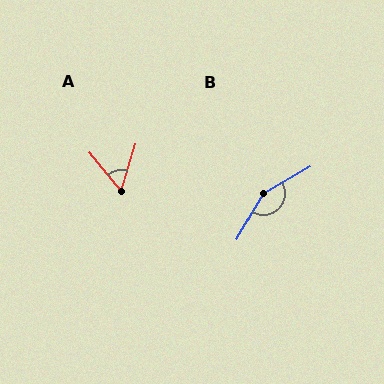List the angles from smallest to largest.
A (56°), B (150°).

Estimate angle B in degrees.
Approximately 150 degrees.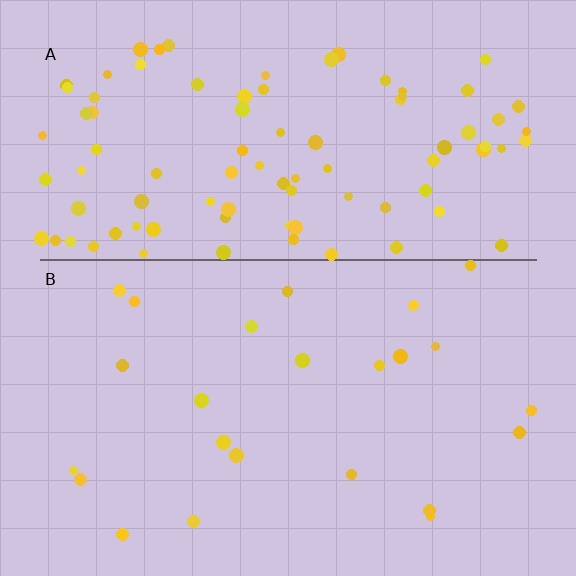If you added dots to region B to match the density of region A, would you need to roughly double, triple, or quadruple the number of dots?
Approximately quadruple.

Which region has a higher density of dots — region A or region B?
A (the top).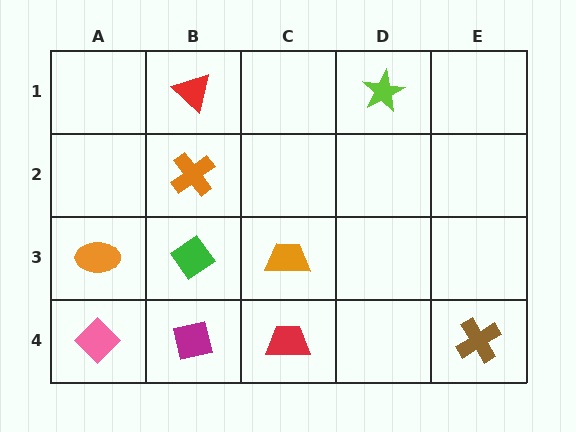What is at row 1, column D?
A lime star.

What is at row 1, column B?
A red triangle.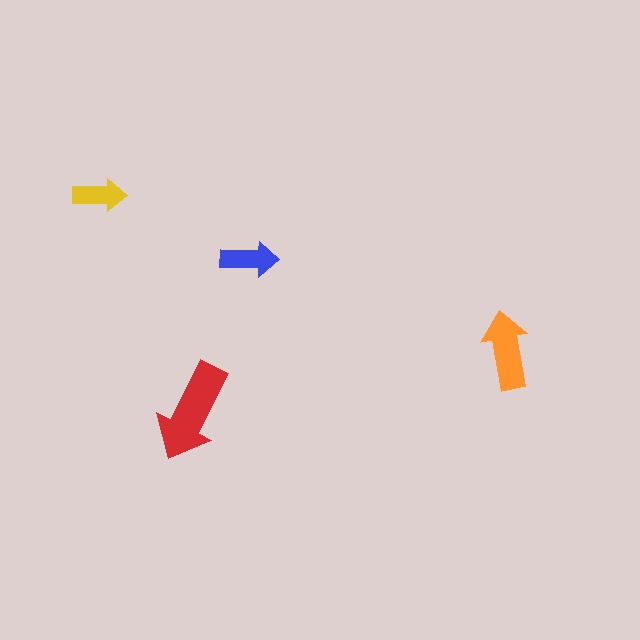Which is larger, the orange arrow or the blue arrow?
The orange one.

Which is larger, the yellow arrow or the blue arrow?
The blue one.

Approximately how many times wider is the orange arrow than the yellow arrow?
About 1.5 times wider.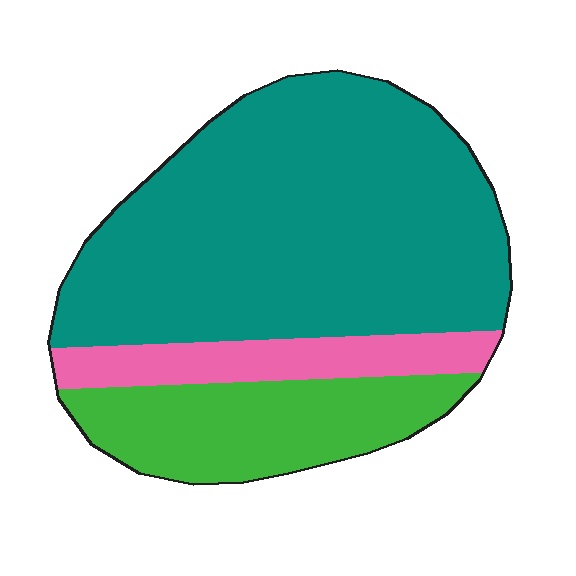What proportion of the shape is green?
Green takes up between a sixth and a third of the shape.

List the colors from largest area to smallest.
From largest to smallest: teal, green, pink.